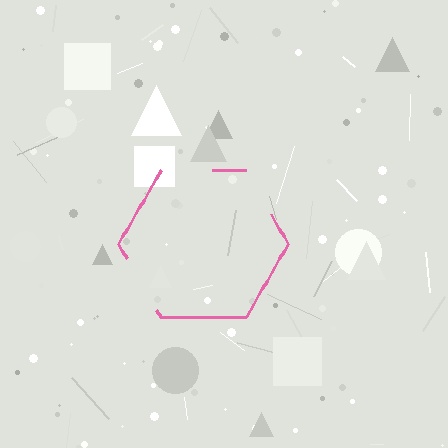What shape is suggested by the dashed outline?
The dashed outline suggests a hexagon.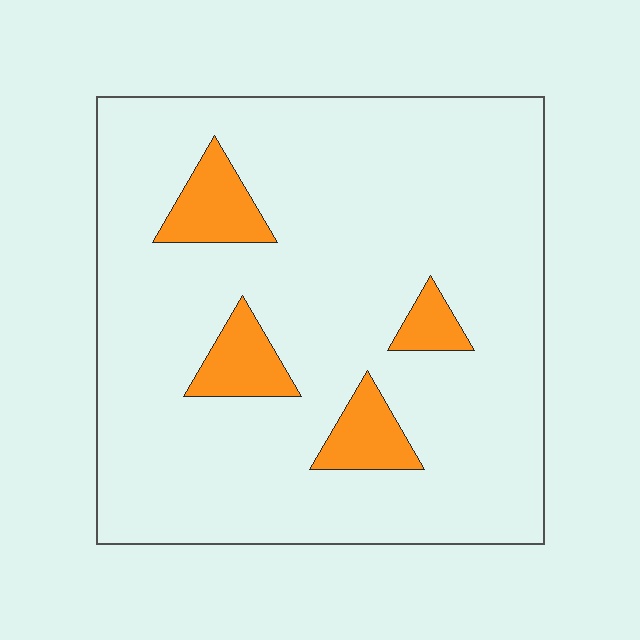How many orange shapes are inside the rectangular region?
4.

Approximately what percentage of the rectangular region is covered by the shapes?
Approximately 10%.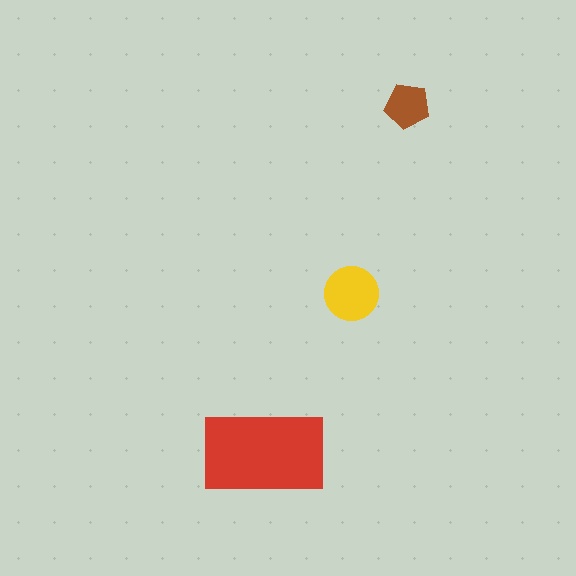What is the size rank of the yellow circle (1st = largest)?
2nd.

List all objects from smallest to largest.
The brown pentagon, the yellow circle, the red rectangle.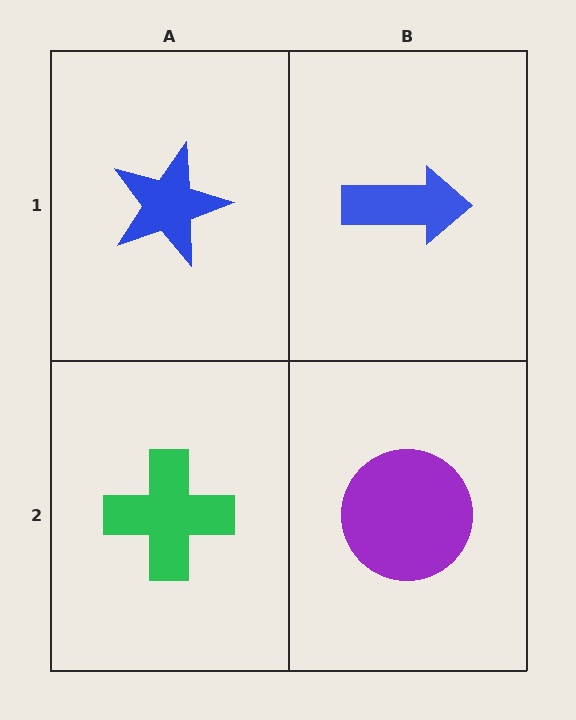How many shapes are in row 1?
2 shapes.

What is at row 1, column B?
A blue arrow.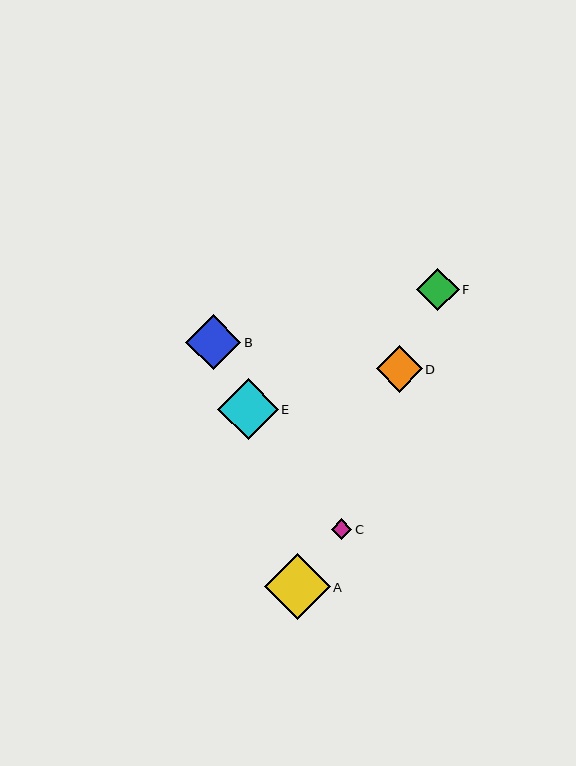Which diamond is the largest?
Diamond A is the largest with a size of approximately 66 pixels.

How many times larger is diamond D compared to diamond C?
Diamond D is approximately 2.3 times the size of diamond C.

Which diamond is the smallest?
Diamond C is the smallest with a size of approximately 20 pixels.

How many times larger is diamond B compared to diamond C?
Diamond B is approximately 2.7 times the size of diamond C.